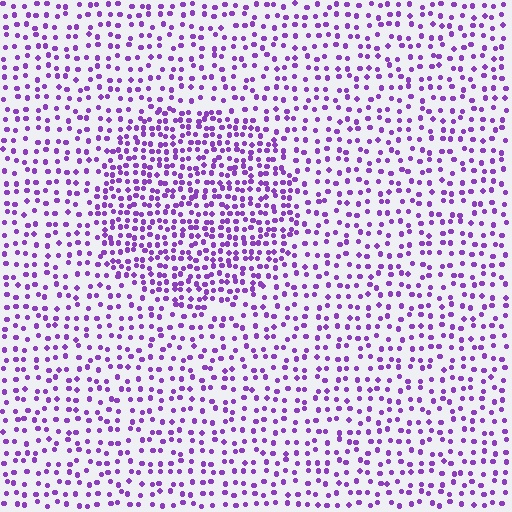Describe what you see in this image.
The image contains small purple elements arranged at two different densities. A circle-shaped region is visible where the elements are more densely packed than the surrounding area.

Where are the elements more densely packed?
The elements are more densely packed inside the circle boundary.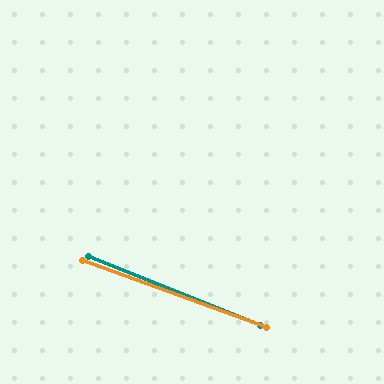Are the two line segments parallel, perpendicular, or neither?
Parallel — their directions differ by only 1.7°.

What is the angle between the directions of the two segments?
Approximately 2 degrees.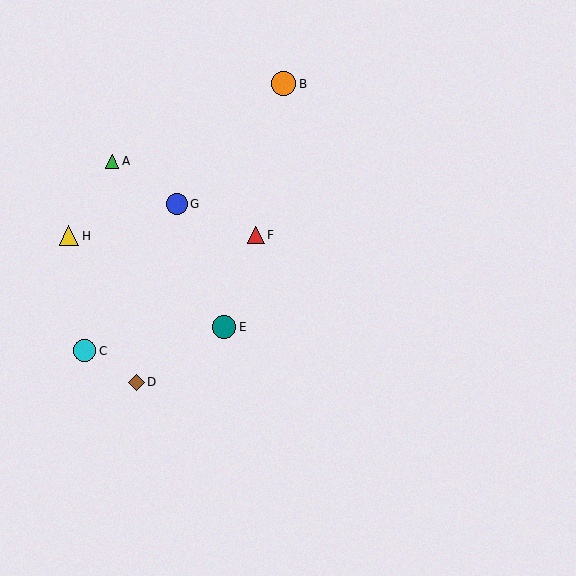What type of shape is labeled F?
Shape F is a red triangle.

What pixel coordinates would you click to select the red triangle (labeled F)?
Click at (256, 235) to select the red triangle F.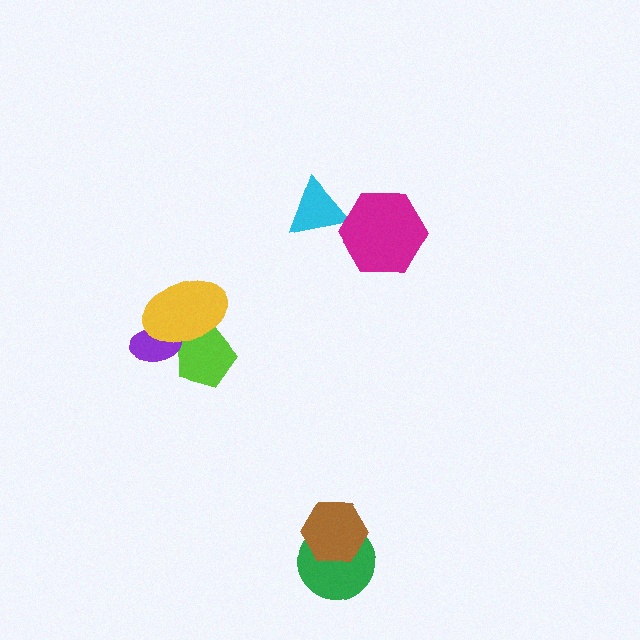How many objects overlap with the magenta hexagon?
1 object overlaps with the magenta hexagon.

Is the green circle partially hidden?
Yes, it is partially covered by another shape.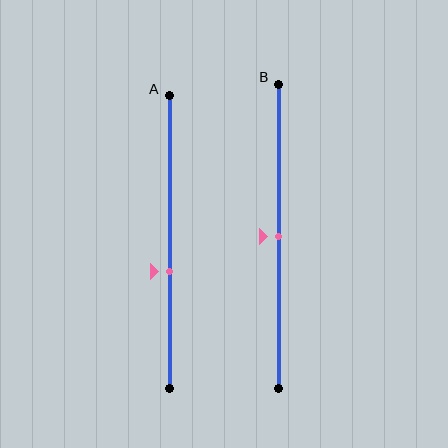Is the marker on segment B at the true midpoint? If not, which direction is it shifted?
Yes, the marker on segment B is at the true midpoint.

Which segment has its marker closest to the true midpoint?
Segment B has its marker closest to the true midpoint.